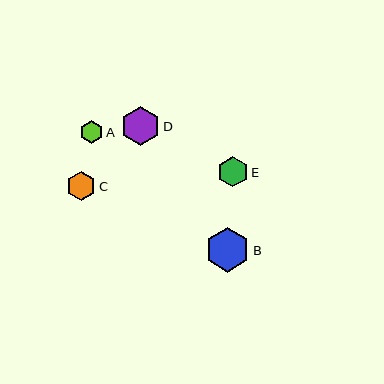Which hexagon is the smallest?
Hexagon A is the smallest with a size of approximately 23 pixels.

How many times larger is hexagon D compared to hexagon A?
Hexagon D is approximately 1.7 times the size of hexagon A.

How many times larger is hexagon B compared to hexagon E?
Hexagon B is approximately 1.5 times the size of hexagon E.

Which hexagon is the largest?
Hexagon B is the largest with a size of approximately 44 pixels.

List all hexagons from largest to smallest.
From largest to smallest: B, D, E, C, A.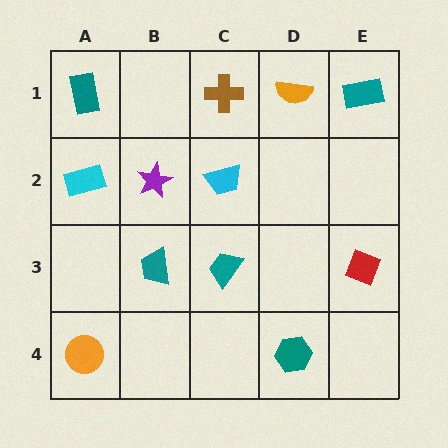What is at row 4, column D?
A teal hexagon.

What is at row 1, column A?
A teal rectangle.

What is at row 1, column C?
A brown cross.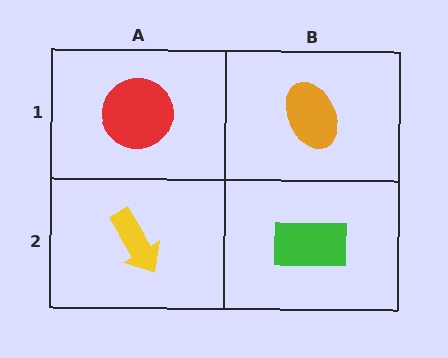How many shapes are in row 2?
2 shapes.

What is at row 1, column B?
An orange ellipse.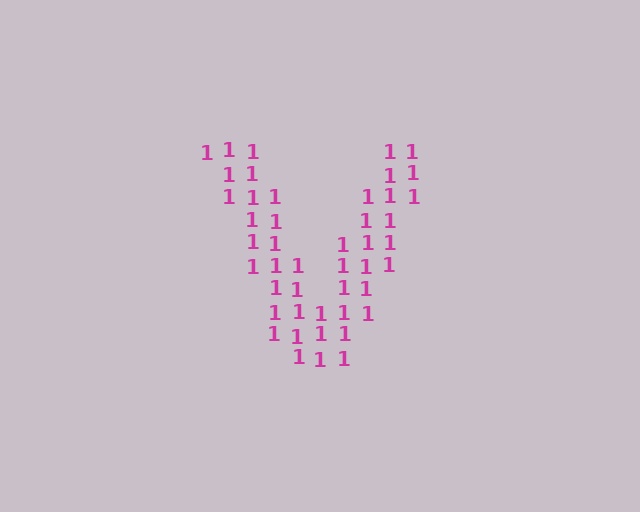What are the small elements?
The small elements are digit 1's.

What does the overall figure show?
The overall figure shows the letter V.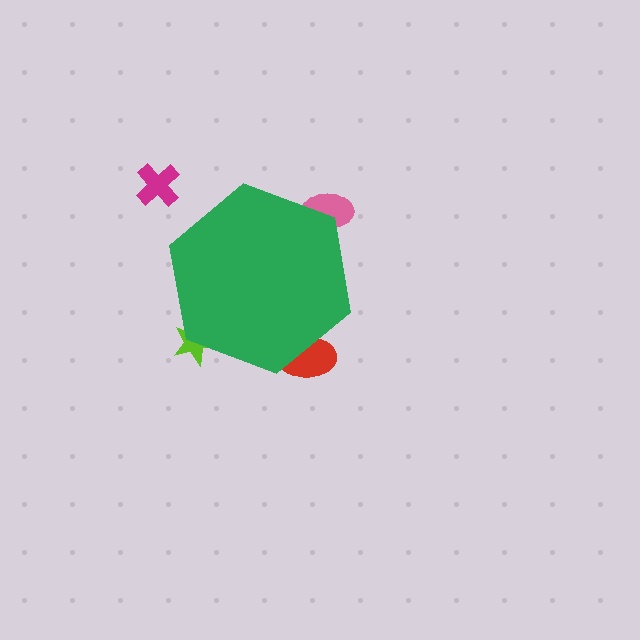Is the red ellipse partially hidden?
Yes, the red ellipse is partially hidden behind the green hexagon.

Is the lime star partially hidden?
Yes, the lime star is partially hidden behind the green hexagon.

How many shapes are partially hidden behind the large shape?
3 shapes are partially hidden.